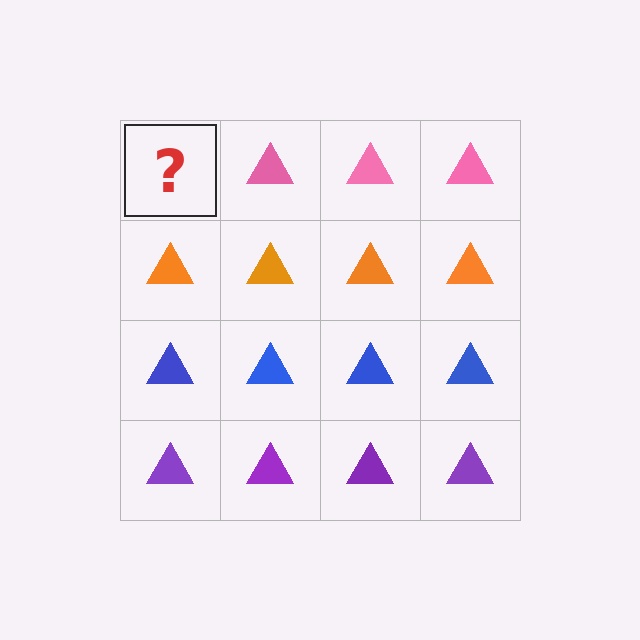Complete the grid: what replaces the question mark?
The question mark should be replaced with a pink triangle.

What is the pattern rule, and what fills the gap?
The rule is that each row has a consistent color. The gap should be filled with a pink triangle.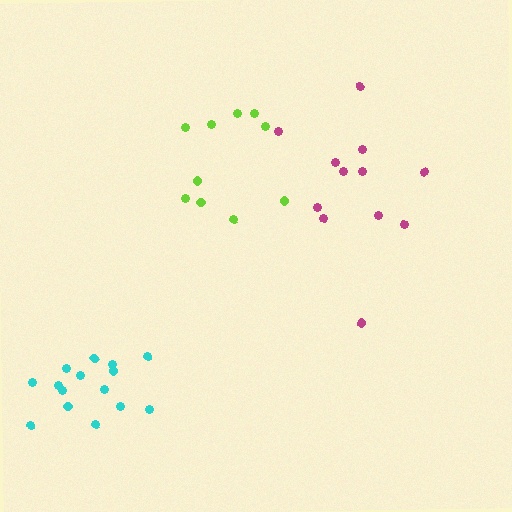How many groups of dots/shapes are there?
There are 3 groups.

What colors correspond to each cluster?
The clusters are colored: lime, cyan, magenta.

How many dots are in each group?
Group 1: 10 dots, Group 2: 15 dots, Group 3: 12 dots (37 total).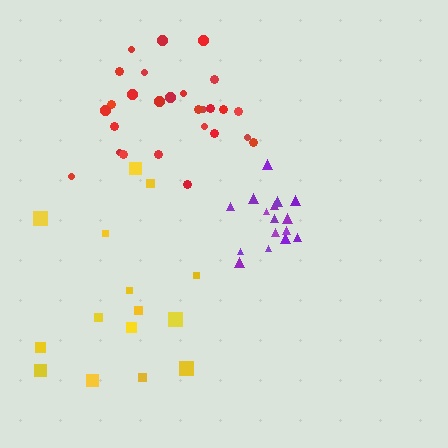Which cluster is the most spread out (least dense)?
Yellow.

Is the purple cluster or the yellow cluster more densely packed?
Purple.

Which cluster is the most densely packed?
Purple.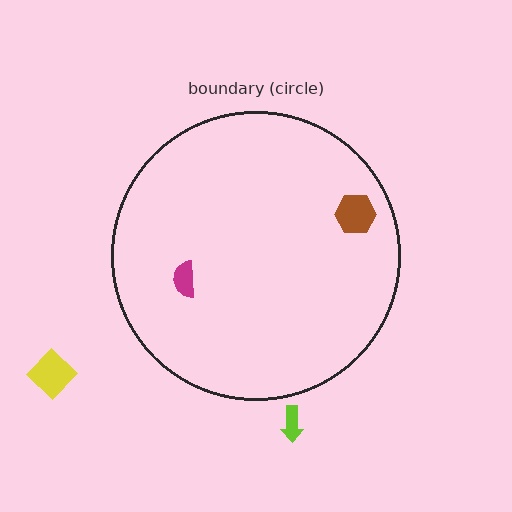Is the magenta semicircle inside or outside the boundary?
Inside.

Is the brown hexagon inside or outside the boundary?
Inside.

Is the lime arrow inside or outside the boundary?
Outside.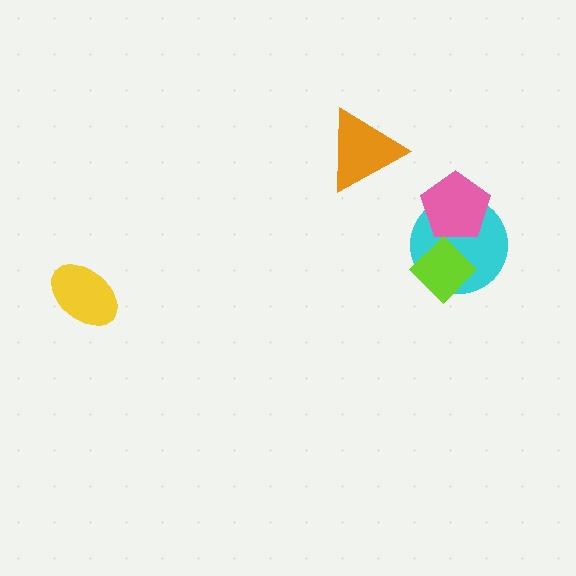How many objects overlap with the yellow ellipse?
0 objects overlap with the yellow ellipse.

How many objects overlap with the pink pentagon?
1 object overlaps with the pink pentagon.